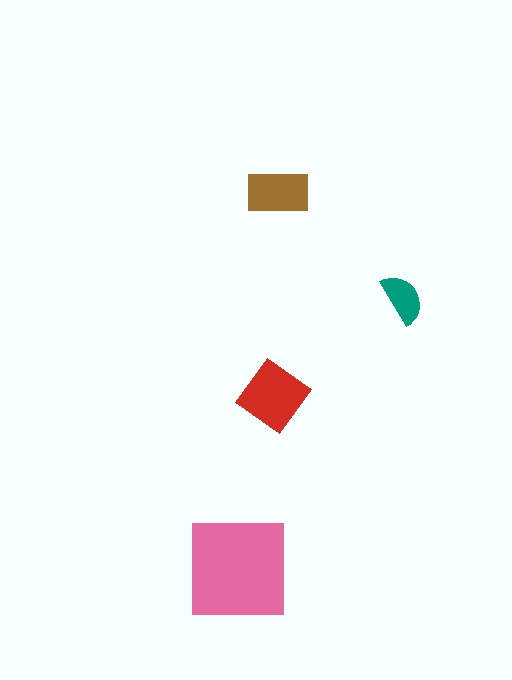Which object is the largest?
The pink square.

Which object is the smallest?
The teal semicircle.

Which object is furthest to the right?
The teal semicircle is rightmost.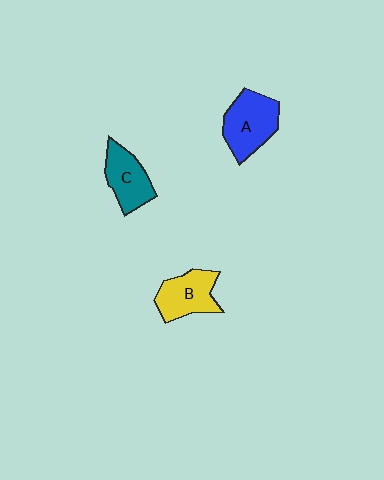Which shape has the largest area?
Shape A (blue).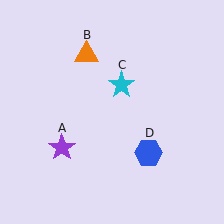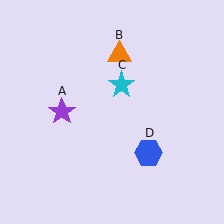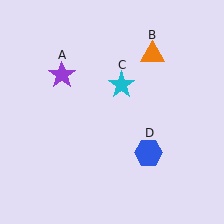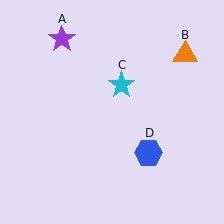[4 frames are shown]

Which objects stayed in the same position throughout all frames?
Cyan star (object C) and blue hexagon (object D) remained stationary.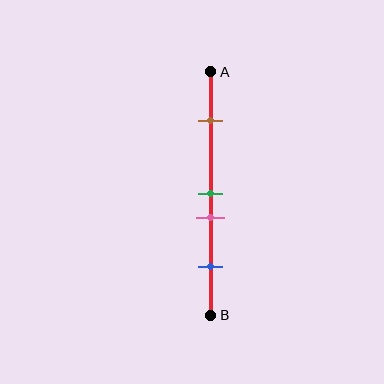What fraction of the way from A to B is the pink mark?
The pink mark is approximately 60% (0.6) of the way from A to B.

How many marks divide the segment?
There are 4 marks dividing the segment.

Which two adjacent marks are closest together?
The green and pink marks are the closest adjacent pair.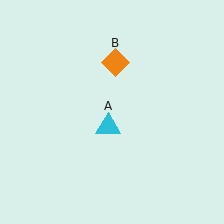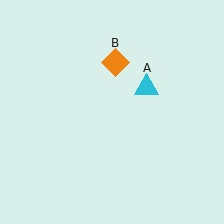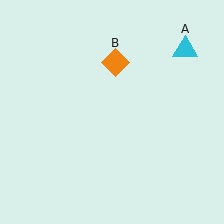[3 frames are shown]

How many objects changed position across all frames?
1 object changed position: cyan triangle (object A).